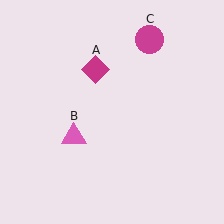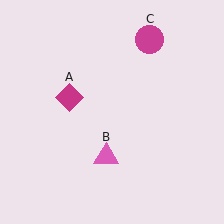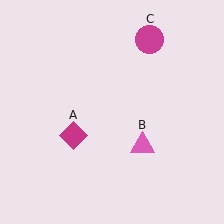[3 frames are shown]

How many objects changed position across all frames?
2 objects changed position: magenta diamond (object A), pink triangle (object B).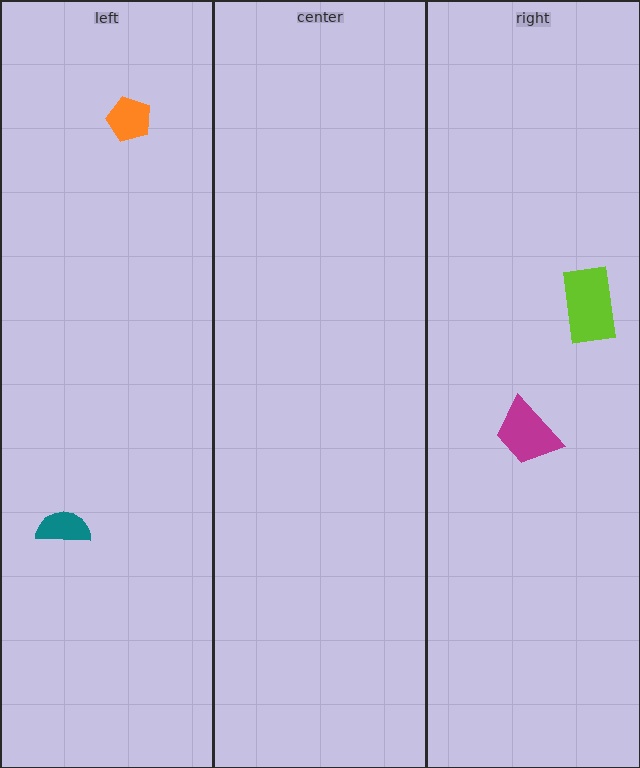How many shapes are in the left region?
2.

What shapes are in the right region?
The magenta trapezoid, the lime rectangle.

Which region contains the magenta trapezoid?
The right region.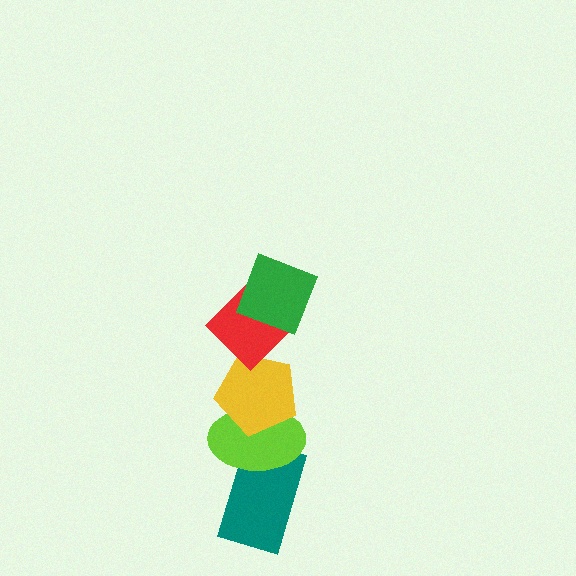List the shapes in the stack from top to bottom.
From top to bottom: the green diamond, the red diamond, the yellow pentagon, the lime ellipse, the teal rectangle.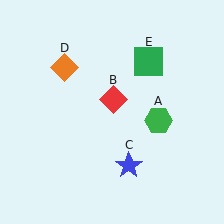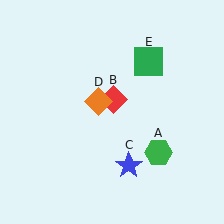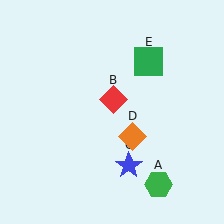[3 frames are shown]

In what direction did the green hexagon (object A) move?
The green hexagon (object A) moved down.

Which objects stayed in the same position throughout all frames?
Red diamond (object B) and blue star (object C) and green square (object E) remained stationary.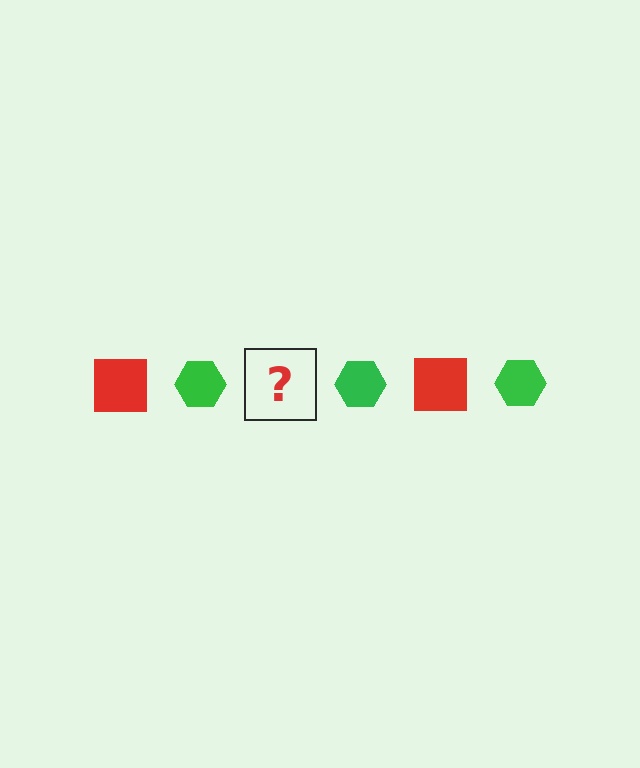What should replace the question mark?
The question mark should be replaced with a red square.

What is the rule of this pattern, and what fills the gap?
The rule is that the pattern alternates between red square and green hexagon. The gap should be filled with a red square.